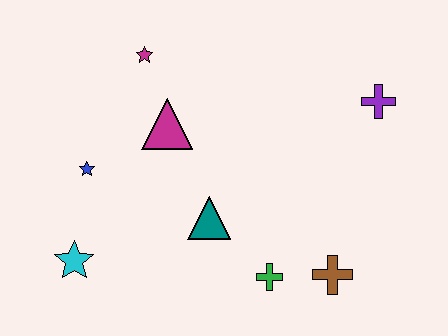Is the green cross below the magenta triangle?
Yes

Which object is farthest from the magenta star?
The brown cross is farthest from the magenta star.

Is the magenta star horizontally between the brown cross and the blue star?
Yes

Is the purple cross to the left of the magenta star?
No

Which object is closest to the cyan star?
The blue star is closest to the cyan star.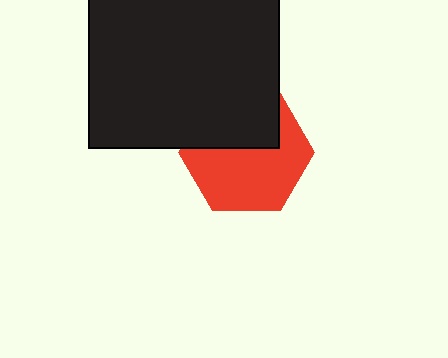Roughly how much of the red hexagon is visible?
About half of it is visible (roughly 61%).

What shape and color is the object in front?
The object in front is a black square.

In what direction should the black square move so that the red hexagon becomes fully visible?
The black square should move up. That is the shortest direction to clear the overlap and leave the red hexagon fully visible.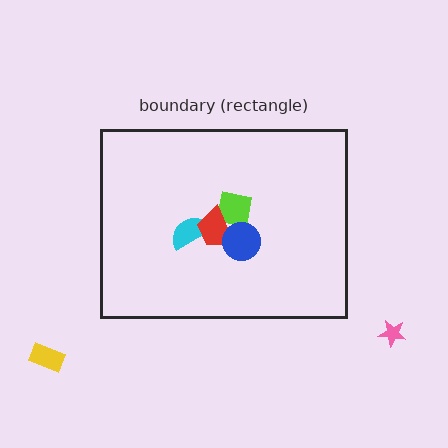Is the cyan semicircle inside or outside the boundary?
Inside.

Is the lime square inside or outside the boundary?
Inside.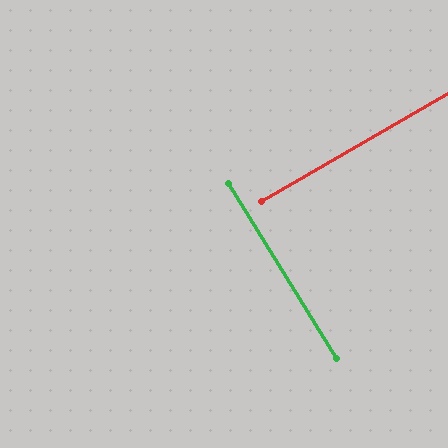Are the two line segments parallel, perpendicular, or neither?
Perpendicular — they meet at approximately 88°.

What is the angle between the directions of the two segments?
Approximately 88 degrees.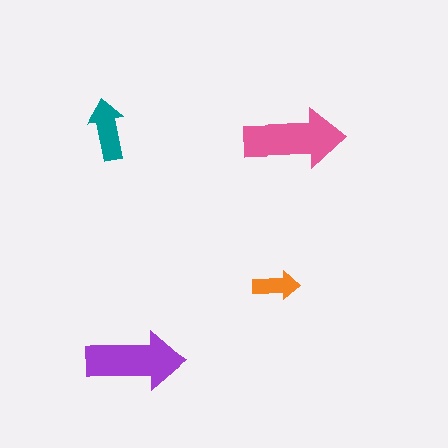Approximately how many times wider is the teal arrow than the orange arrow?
About 1.5 times wider.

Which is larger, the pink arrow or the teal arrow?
The pink one.